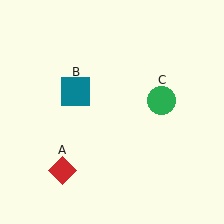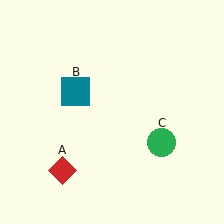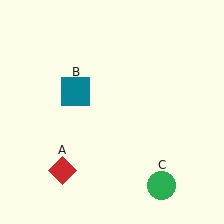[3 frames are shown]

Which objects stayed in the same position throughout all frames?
Red diamond (object A) and teal square (object B) remained stationary.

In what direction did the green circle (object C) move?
The green circle (object C) moved down.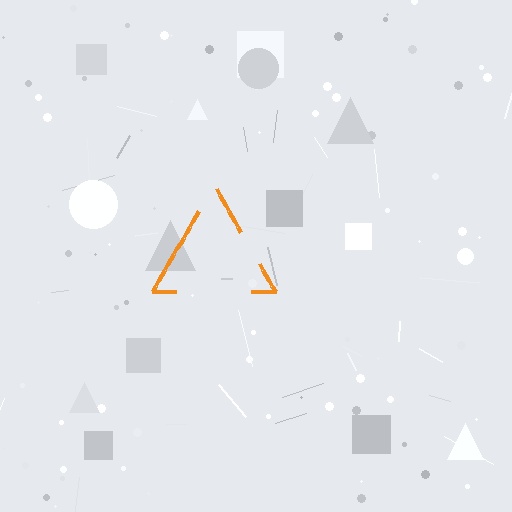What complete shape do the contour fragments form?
The contour fragments form a triangle.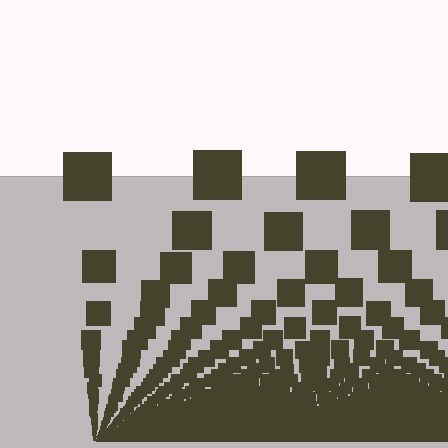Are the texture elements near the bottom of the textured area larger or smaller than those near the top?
Smaller. The gradient is inverted — elements near the bottom are smaller and denser.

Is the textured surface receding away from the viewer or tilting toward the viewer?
The surface appears to tilt toward the viewer. Texture elements get larger and sparser toward the top.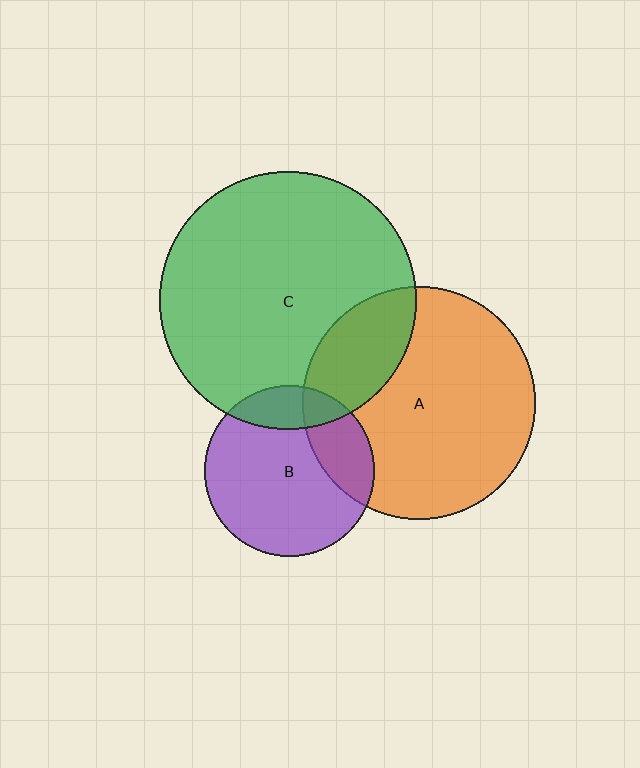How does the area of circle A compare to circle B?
Approximately 1.9 times.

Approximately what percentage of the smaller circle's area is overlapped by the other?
Approximately 25%.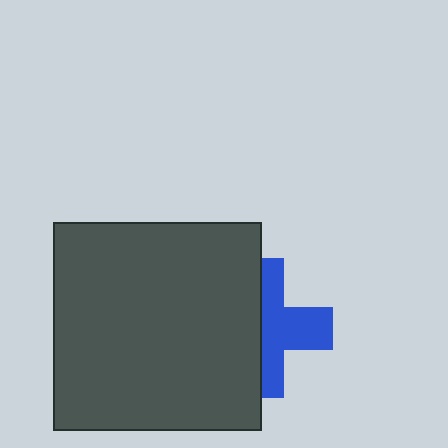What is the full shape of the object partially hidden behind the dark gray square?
The partially hidden object is a blue cross.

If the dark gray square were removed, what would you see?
You would see the complete blue cross.